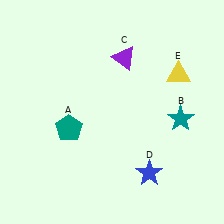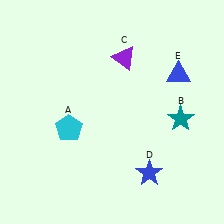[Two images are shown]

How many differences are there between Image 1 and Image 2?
There are 2 differences between the two images.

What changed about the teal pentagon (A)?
In Image 1, A is teal. In Image 2, it changed to cyan.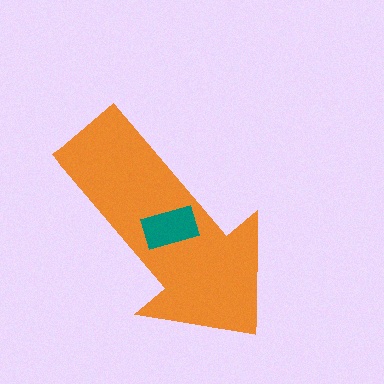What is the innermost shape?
The teal rectangle.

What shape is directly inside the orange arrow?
The teal rectangle.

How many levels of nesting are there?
2.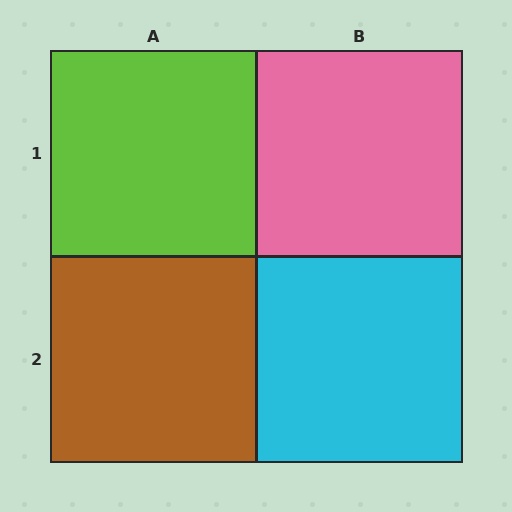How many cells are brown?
1 cell is brown.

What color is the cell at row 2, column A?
Brown.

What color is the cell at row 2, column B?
Cyan.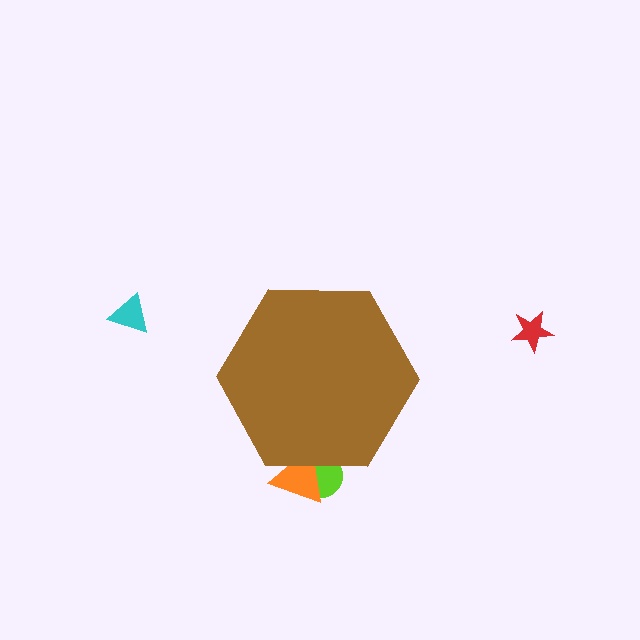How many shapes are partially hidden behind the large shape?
2 shapes are partially hidden.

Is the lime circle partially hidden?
Yes, the lime circle is partially hidden behind the brown hexagon.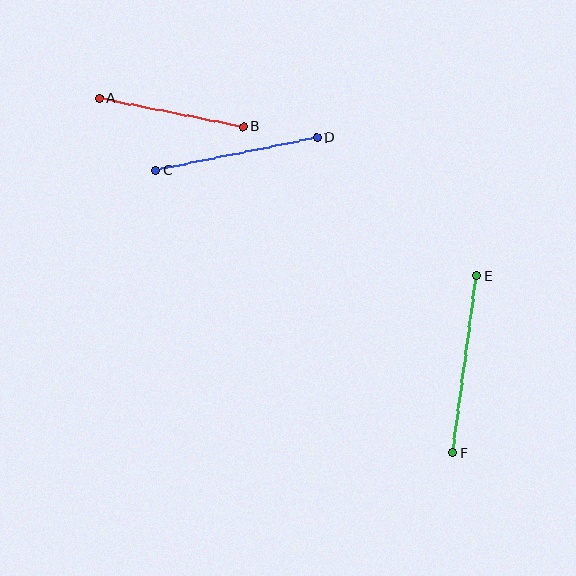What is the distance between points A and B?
The distance is approximately 147 pixels.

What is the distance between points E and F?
The distance is approximately 178 pixels.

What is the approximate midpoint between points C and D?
The midpoint is at approximately (236, 154) pixels.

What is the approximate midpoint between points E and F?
The midpoint is at approximately (465, 365) pixels.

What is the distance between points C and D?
The distance is approximately 165 pixels.